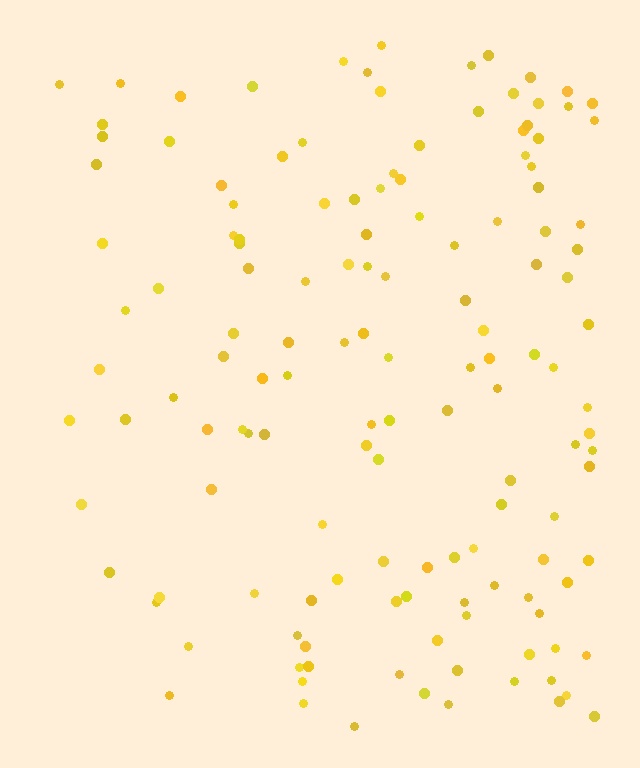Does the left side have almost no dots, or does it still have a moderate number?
Still a moderate number, just noticeably fewer than the right.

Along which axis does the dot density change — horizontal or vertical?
Horizontal.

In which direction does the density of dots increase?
From left to right, with the right side densest.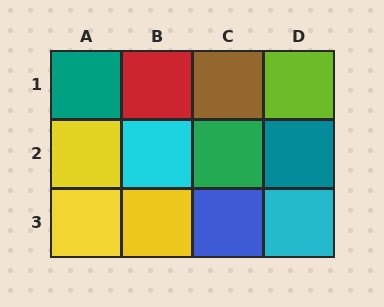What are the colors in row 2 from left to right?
Yellow, cyan, green, teal.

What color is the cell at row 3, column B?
Yellow.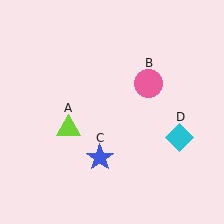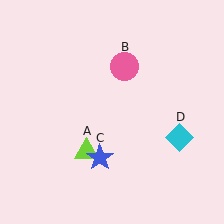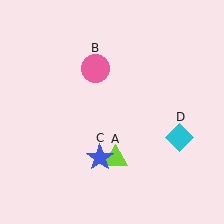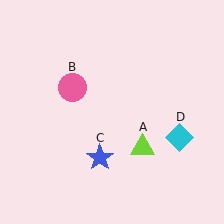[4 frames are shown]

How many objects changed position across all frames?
2 objects changed position: lime triangle (object A), pink circle (object B).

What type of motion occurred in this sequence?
The lime triangle (object A), pink circle (object B) rotated counterclockwise around the center of the scene.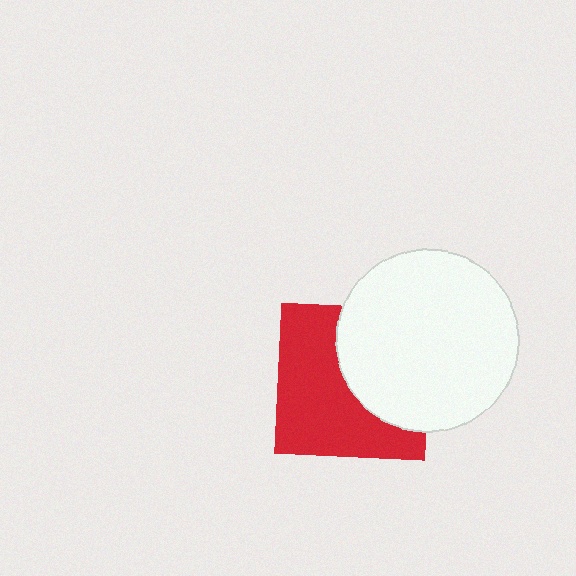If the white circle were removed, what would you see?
You would see the complete red square.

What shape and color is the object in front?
The object in front is a white circle.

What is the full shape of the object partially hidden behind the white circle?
The partially hidden object is a red square.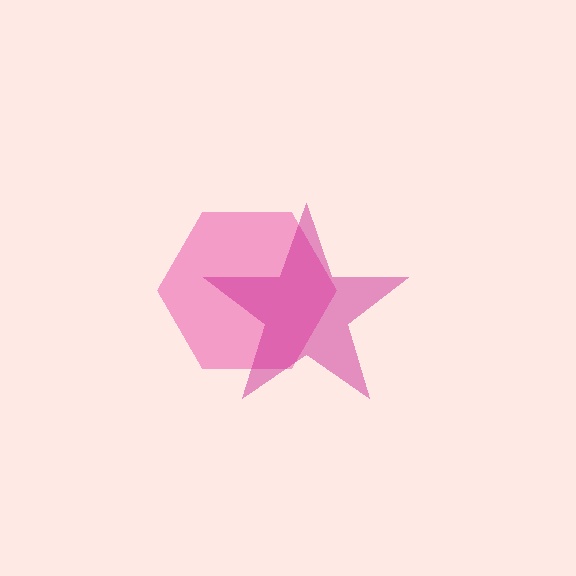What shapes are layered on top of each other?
The layered shapes are: a pink hexagon, a magenta star.